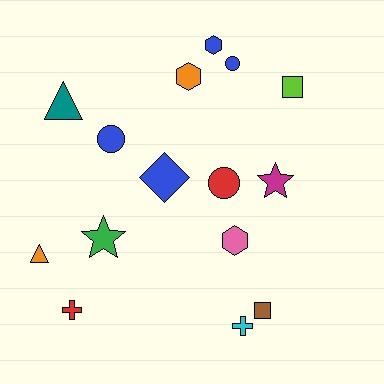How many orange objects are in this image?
There are 2 orange objects.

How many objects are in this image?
There are 15 objects.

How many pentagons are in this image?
There are no pentagons.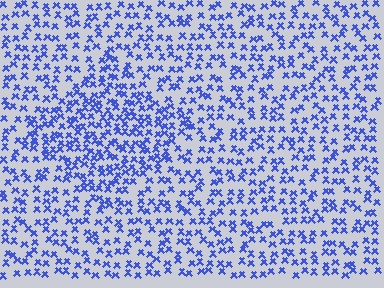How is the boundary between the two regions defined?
The boundary is defined by a change in element density (approximately 1.6x ratio). All elements are the same color, size, and shape.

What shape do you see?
I see a diamond.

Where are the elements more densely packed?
The elements are more densely packed inside the diamond boundary.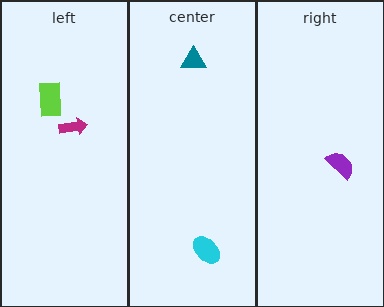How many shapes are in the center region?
2.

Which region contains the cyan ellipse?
The center region.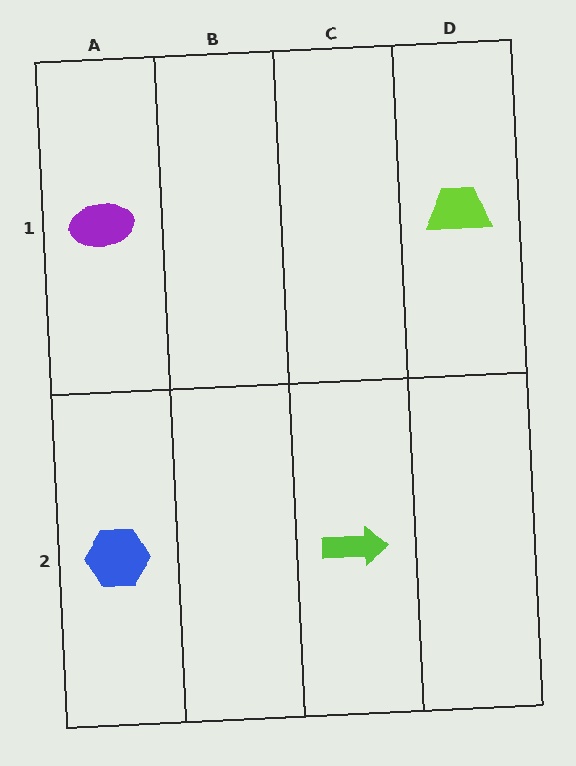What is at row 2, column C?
A lime arrow.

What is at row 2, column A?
A blue hexagon.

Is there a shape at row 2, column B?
No, that cell is empty.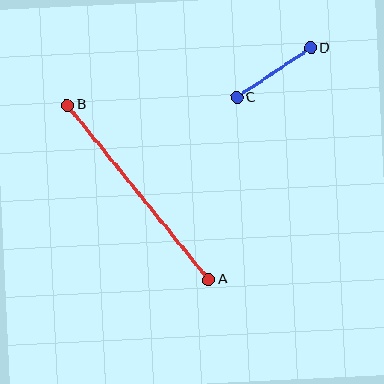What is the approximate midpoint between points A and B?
The midpoint is at approximately (138, 192) pixels.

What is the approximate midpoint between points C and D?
The midpoint is at approximately (274, 73) pixels.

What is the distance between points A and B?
The distance is approximately 225 pixels.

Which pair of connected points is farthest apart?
Points A and B are farthest apart.